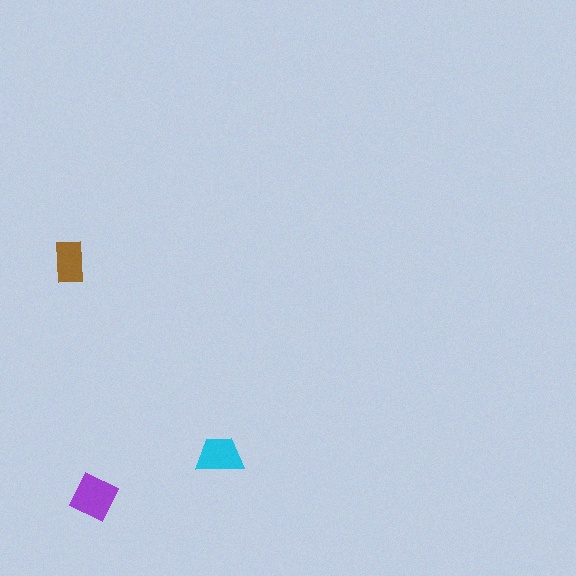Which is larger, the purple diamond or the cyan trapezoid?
The purple diamond.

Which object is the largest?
The purple diamond.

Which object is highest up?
The brown rectangle is topmost.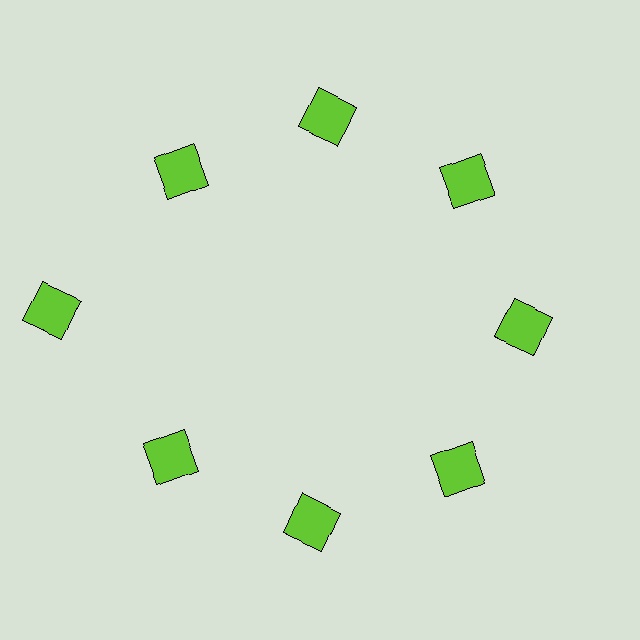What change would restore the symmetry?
The symmetry would be restored by moving it inward, back onto the ring so that all 8 squares sit at equal angles and equal distance from the center.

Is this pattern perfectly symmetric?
No. The 8 lime squares are arranged in a ring, but one element near the 9 o'clock position is pushed outward from the center, breaking the 8-fold rotational symmetry.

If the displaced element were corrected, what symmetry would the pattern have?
It would have 8-fold rotational symmetry — the pattern would map onto itself every 45 degrees.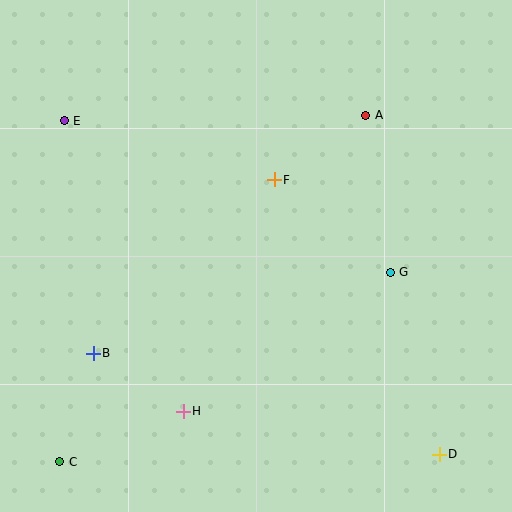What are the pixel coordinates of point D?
Point D is at (439, 454).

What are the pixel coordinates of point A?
Point A is at (366, 115).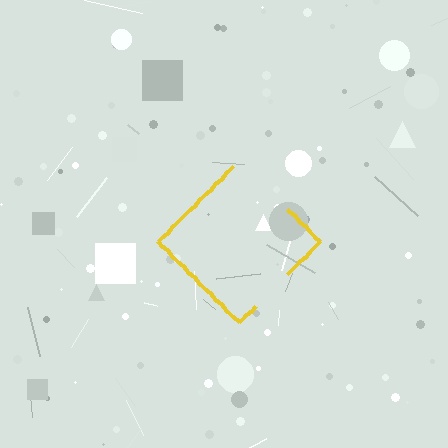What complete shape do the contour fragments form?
The contour fragments form a diamond.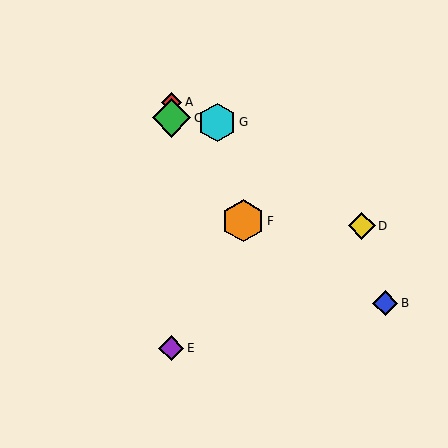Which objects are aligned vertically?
Objects A, C, E are aligned vertically.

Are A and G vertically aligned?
No, A is at x≈171 and G is at x≈217.